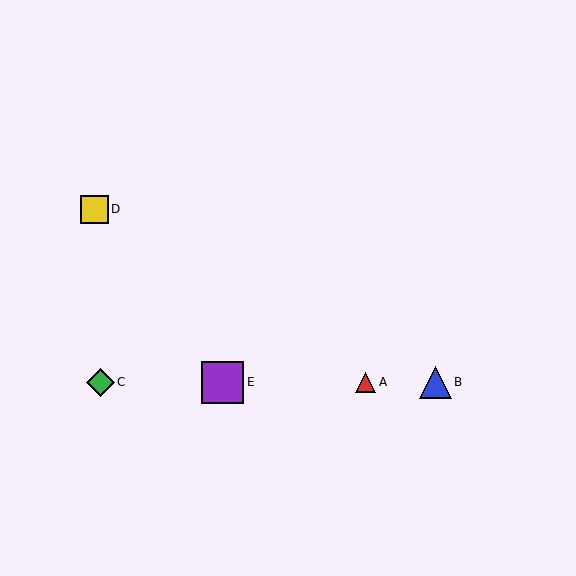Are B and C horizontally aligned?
Yes, both are at y≈382.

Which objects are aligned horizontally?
Objects A, B, C, E are aligned horizontally.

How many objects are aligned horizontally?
4 objects (A, B, C, E) are aligned horizontally.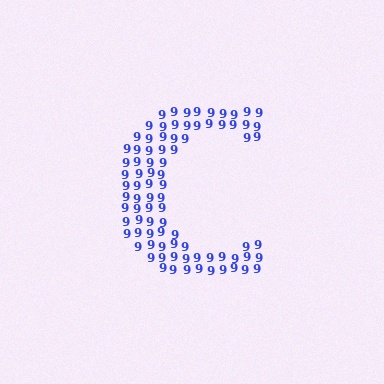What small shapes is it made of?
It is made of small digit 9's.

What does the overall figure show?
The overall figure shows the letter C.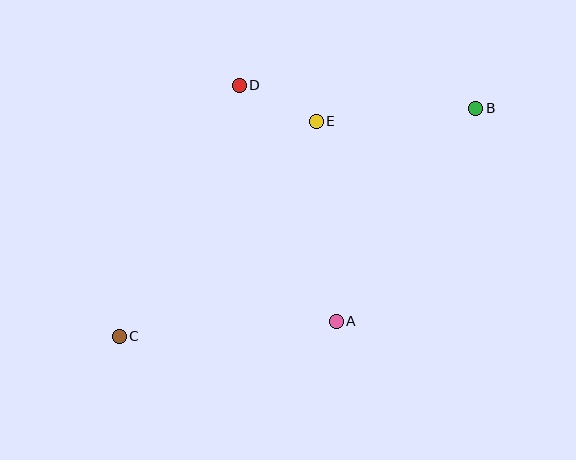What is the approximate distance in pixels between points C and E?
The distance between C and E is approximately 292 pixels.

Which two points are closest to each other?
Points D and E are closest to each other.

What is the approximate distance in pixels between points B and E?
The distance between B and E is approximately 160 pixels.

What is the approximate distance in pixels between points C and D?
The distance between C and D is approximately 278 pixels.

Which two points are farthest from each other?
Points B and C are farthest from each other.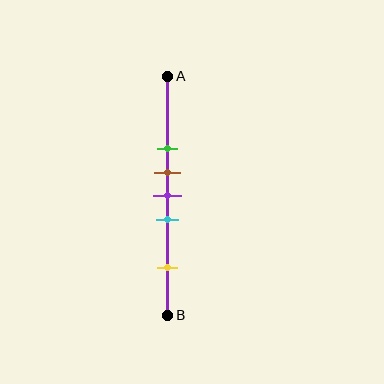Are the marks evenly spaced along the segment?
No, the marks are not evenly spaced.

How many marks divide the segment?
There are 5 marks dividing the segment.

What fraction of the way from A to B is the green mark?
The green mark is approximately 30% (0.3) of the way from A to B.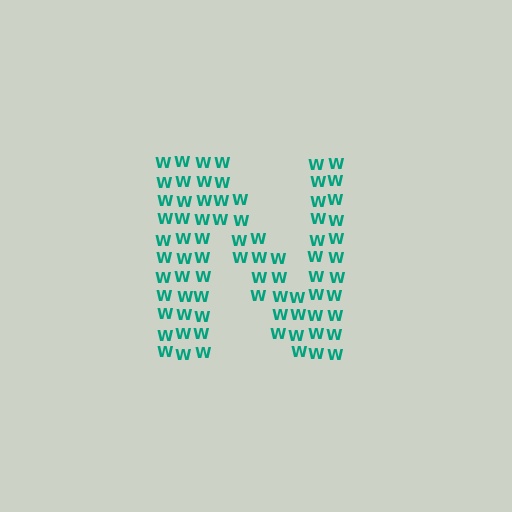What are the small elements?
The small elements are letter W's.